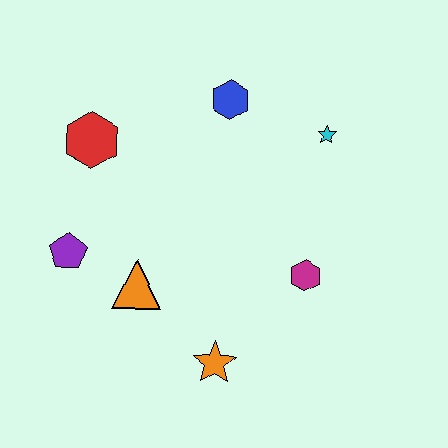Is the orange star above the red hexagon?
No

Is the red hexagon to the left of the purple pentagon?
No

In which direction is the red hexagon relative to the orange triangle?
The red hexagon is above the orange triangle.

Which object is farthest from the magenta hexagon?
The red hexagon is farthest from the magenta hexagon.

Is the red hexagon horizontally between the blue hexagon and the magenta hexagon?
No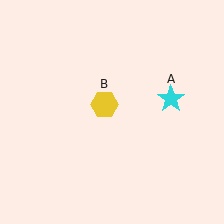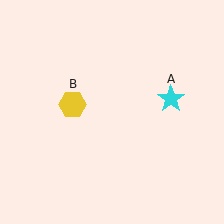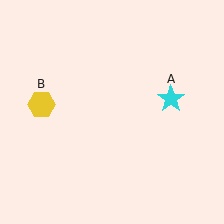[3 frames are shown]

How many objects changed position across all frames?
1 object changed position: yellow hexagon (object B).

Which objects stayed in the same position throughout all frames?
Cyan star (object A) remained stationary.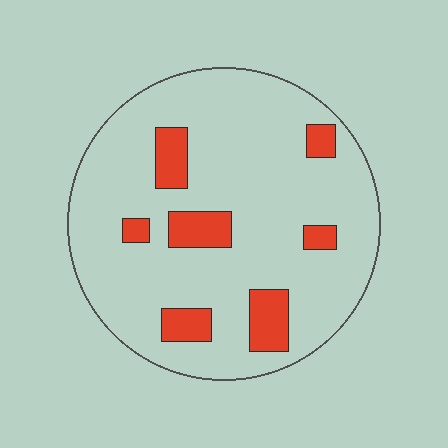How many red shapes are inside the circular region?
7.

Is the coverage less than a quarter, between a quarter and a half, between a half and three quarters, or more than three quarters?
Less than a quarter.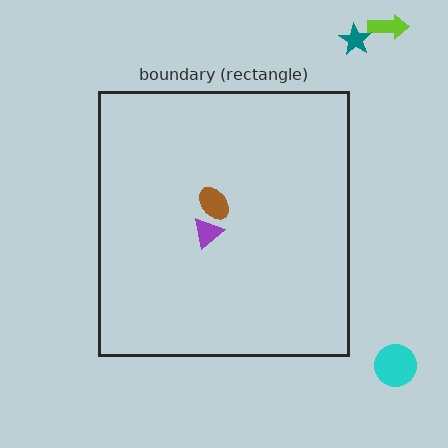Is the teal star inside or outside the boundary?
Outside.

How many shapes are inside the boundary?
2 inside, 3 outside.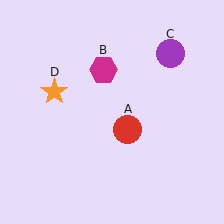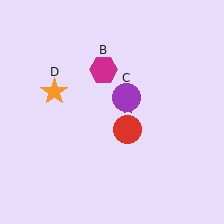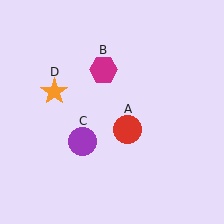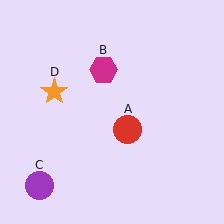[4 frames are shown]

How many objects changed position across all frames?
1 object changed position: purple circle (object C).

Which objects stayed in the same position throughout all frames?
Red circle (object A) and magenta hexagon (object B) and orange star (object D) remained stationary.